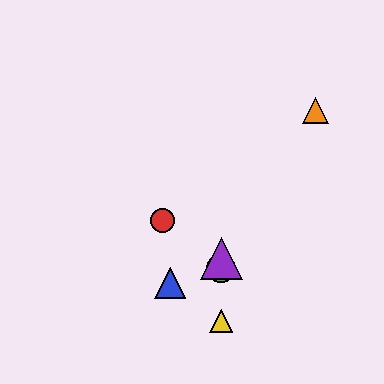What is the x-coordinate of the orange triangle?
The orange triangle is at x≈315.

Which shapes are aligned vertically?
The green circle, the yellow triangle, the purple triangle are aligned vertically.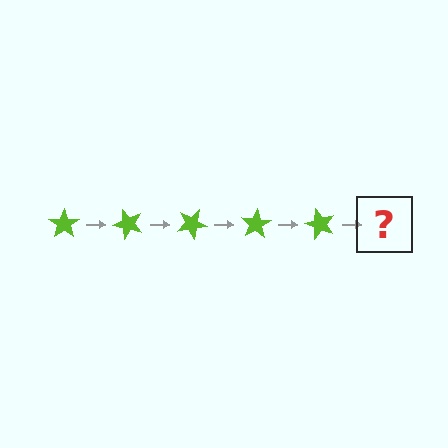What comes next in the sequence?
The next element should be a lime star rotated 250 degrees.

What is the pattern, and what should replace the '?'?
The pattern is that the star rotates 50 degrees each step. The '?' should be a lime star rotated 250 degrees.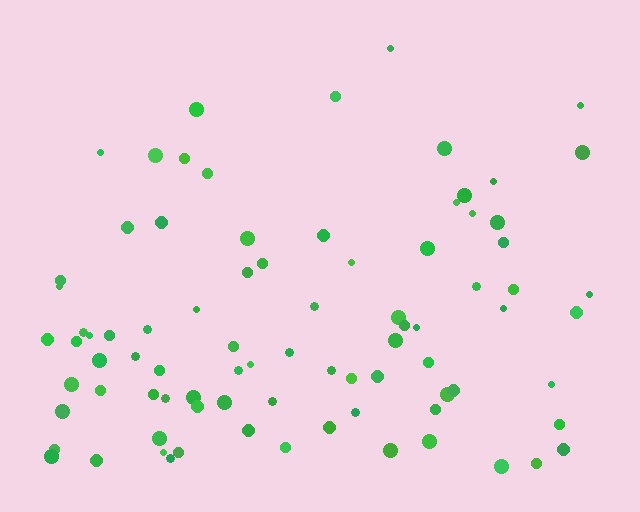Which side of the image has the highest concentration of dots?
The bottom.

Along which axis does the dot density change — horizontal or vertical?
Vertical.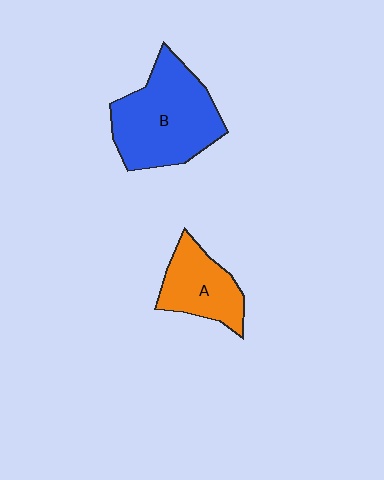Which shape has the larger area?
Shape B (blue).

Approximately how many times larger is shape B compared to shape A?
Approximately 1.8 times.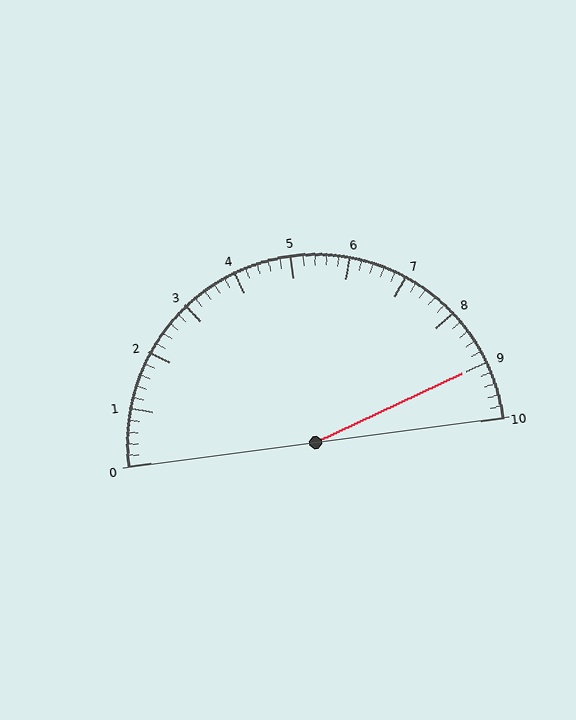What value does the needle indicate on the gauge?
The needle indicates approximately 9.0.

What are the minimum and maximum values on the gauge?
The gauge ranges from 0 to 10.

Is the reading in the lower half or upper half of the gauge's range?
The reading is in the upper half of the range (0 to 10).